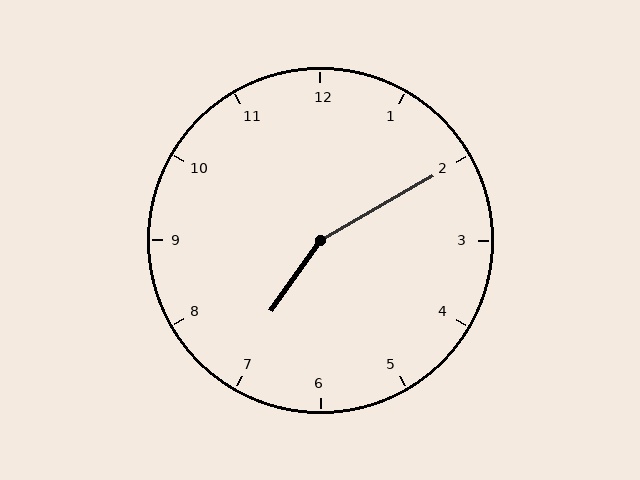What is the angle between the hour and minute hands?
Approximately 155 degrees.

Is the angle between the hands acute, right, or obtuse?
It is obtuse.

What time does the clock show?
7:10.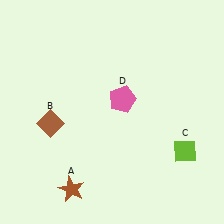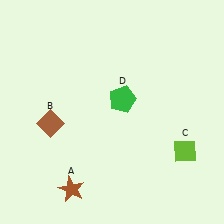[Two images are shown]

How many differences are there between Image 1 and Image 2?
There is 1 difference between the two images.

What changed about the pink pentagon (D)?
In Image 1, D is pink. In Image 2, it changed to green.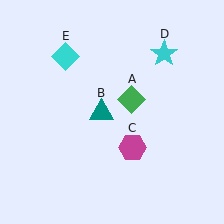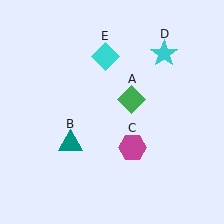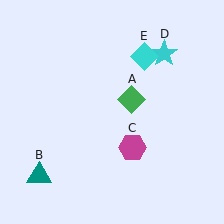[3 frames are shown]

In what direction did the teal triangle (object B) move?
The teal triangle (object B) moved down and to the left.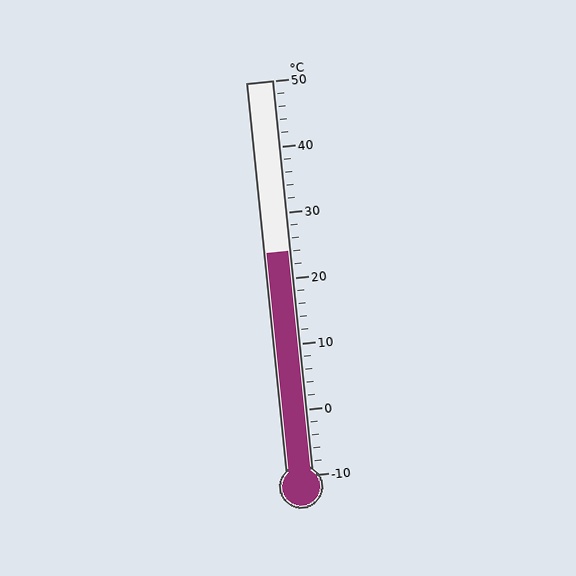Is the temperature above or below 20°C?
The temperature is above 20°C.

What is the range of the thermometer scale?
The thermometer scale ranges from -10°C to 50°C.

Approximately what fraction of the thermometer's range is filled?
The thermometer is filled to approximately 55% of its range.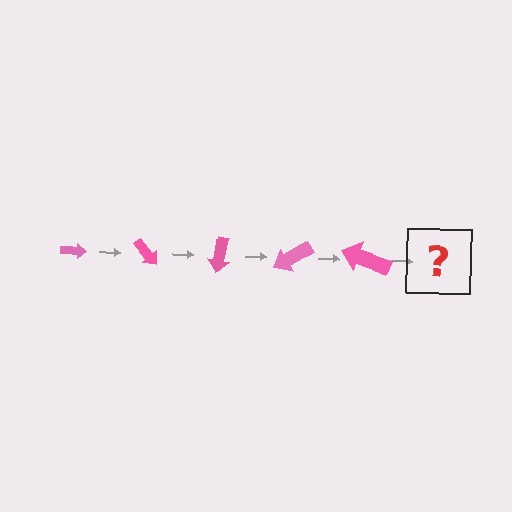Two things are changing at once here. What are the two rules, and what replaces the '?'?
The two rules are that the arrow grows larger each step and it rotates 50 degrees each step. The '?' should be an arrow, larger than the previous one and rotated 250 degrees from the start.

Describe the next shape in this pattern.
It should be an arrow, larger than the previous one and rotated 250 degrees from the start.